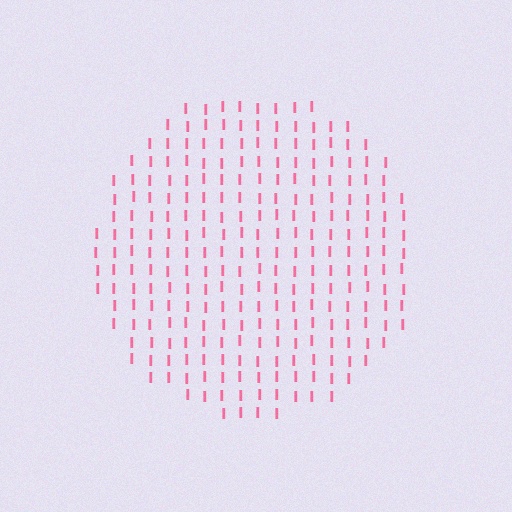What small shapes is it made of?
It is made of small letter I's.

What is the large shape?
The large shape is a circle.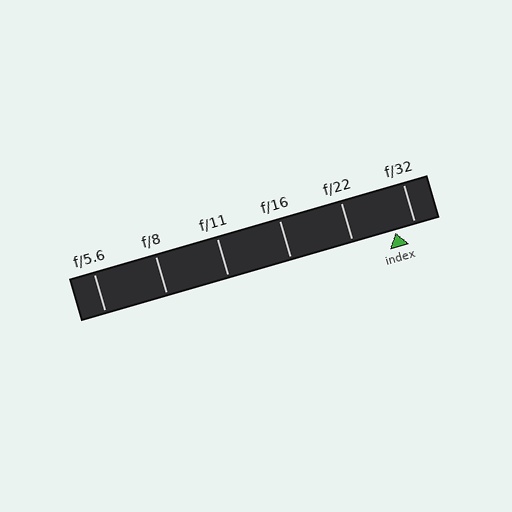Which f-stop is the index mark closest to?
The index mark is closest to f/32.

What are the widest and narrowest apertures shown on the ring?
The widest aperture shown is f/5.6 and the narrowest is f/32.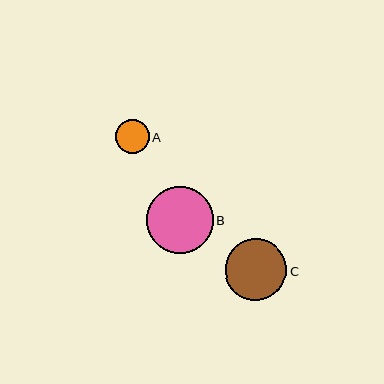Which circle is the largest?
Circle B is the largest with a size of approximately 67 pixels.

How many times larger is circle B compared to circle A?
Circle B is approximately 2.0 times the size of circle A.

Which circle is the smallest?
Circle A is the smallest with a size of approximately 33 pixels.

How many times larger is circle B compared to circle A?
Circle B is approximately 2.0 times the size of circle A.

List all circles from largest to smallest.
From largest to smallest: B, C, A.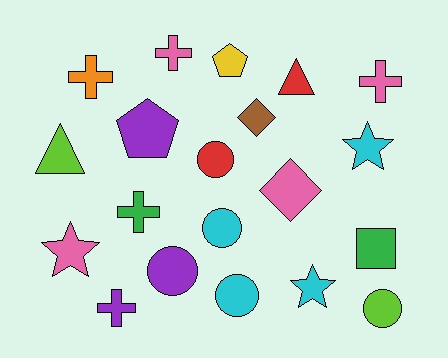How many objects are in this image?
There are 20 objects.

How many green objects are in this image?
There are 2 green objects.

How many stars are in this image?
There are 3 stars.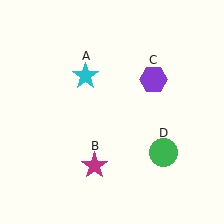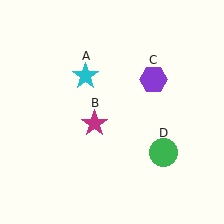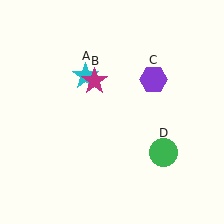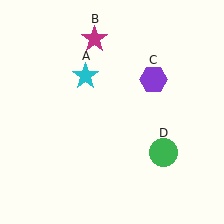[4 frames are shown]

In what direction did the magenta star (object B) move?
The magenta star (object B) moved up.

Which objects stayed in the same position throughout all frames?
Cyan star (object A) and purple hexagon (object C) and green circle (object D) remained stationary.